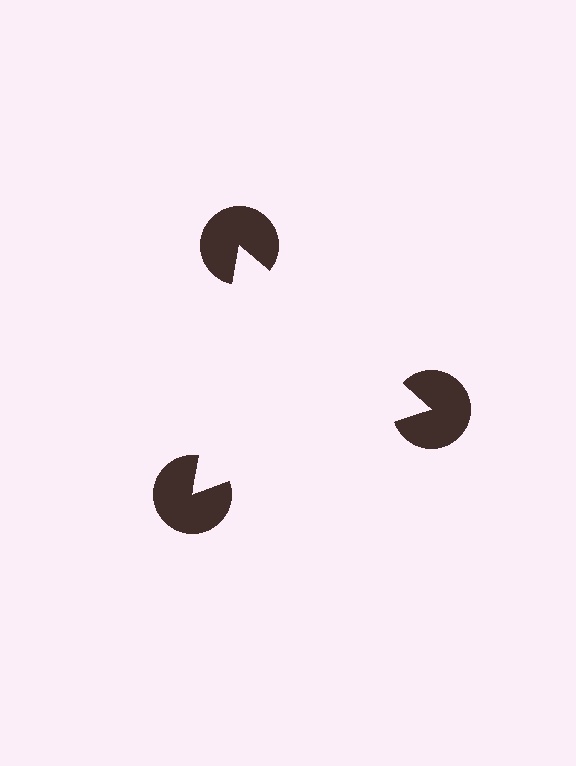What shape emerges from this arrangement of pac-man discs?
An illusory triangle — its edges are inferred from the aligned wedge cuts in the pac-man discs, not physically drawn.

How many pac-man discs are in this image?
There are 3 — one at each vertex of the illusory triangle.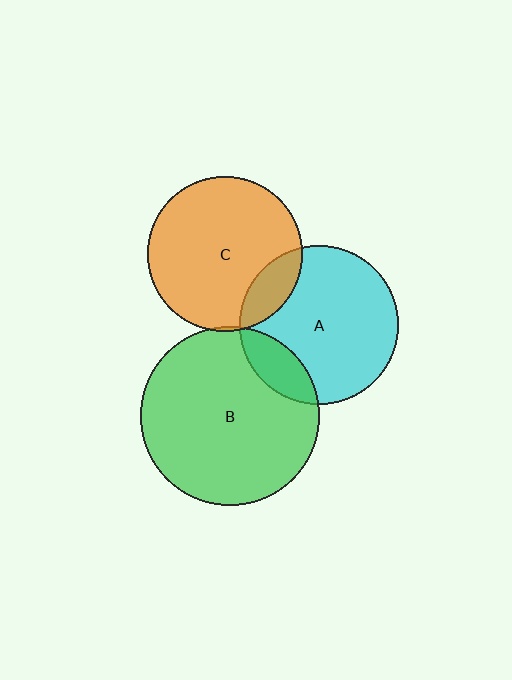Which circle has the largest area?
Circle B (green).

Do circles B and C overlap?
Yes.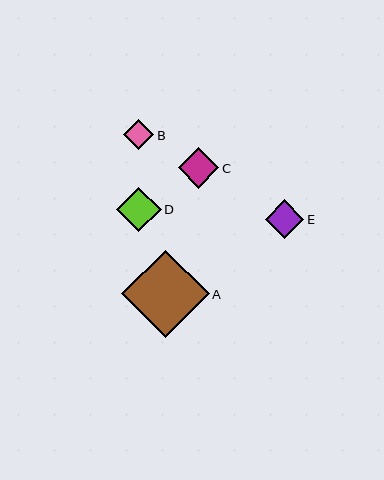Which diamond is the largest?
Diamond A is the largest with a size of approximately 87 pixels.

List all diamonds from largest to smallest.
From largest to smallest: A, D, C, E, B.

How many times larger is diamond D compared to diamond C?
Diamond D is approximately 1.1 times the size of diamond C.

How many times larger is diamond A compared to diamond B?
Diamond A is approximately 2.9 times the size of diamond B.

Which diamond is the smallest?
Diamond B is the smallest with a size of approximately 30 pixels.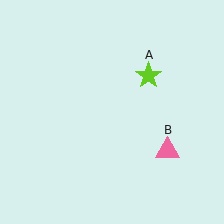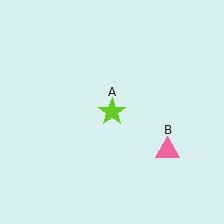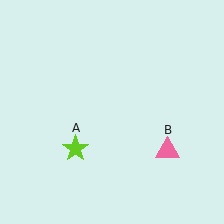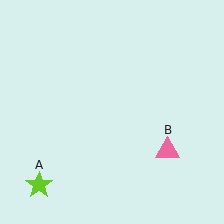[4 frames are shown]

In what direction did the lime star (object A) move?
The lime star (object A) moved down and to the left.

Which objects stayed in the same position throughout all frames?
Pink triangle (object B) remained stationary.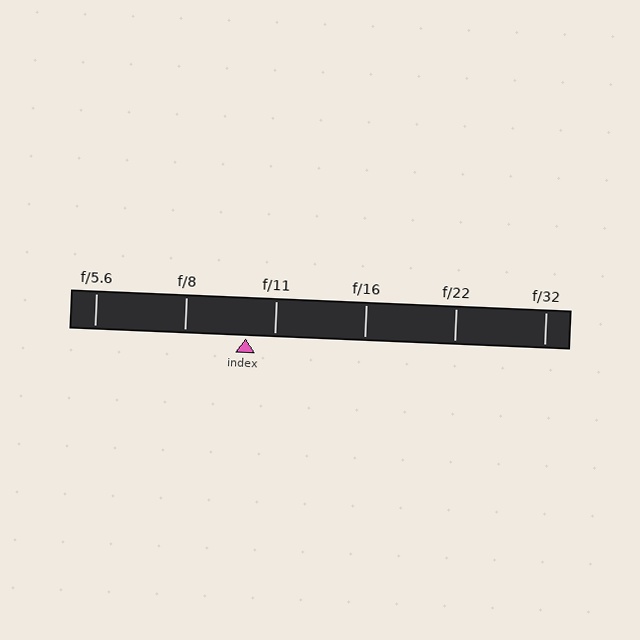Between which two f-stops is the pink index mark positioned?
The index mark is between f/8 and f/11.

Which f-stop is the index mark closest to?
The index mark is closest to f/11.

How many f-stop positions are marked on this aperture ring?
There are 6 f-stop positions marked.